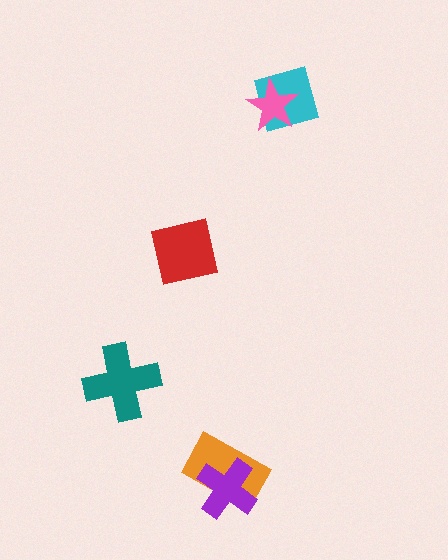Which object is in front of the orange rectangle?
The purple cross is in front of the orange rectangle.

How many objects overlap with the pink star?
1 object overlaps with the pink star.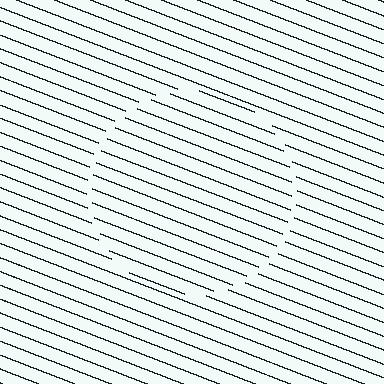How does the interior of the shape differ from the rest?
The interior of the shape contains the same grating, shifted by half a period — the contour is defined by the phase discontinuity where line-ends from the inner and outer gratings abut.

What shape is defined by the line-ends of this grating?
An illusory circle. The interior of the shape contains the same grating, shifted by half a period — the contour is defined by the phase discontinuity where line-ends from the inner and outer gratings abut.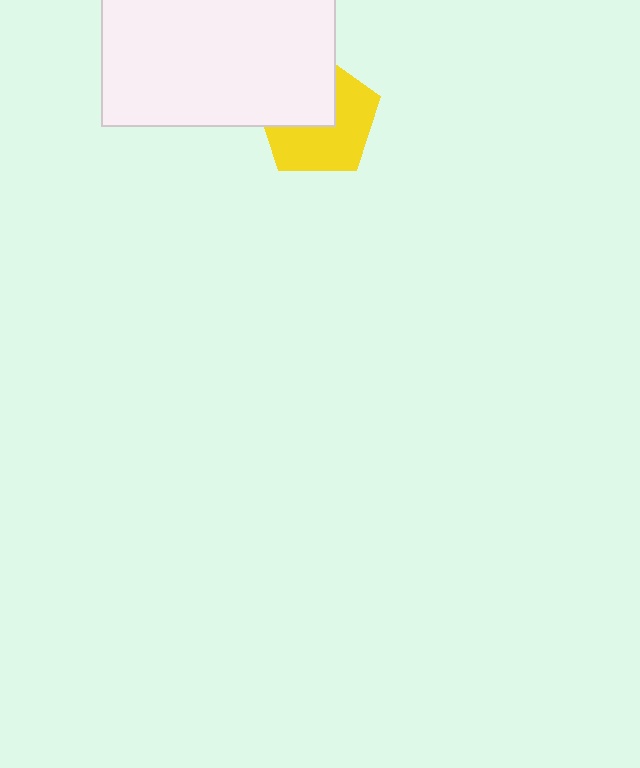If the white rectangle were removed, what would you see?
You would see the complete yellow pentagon.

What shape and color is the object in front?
The object in front is a white rectangle.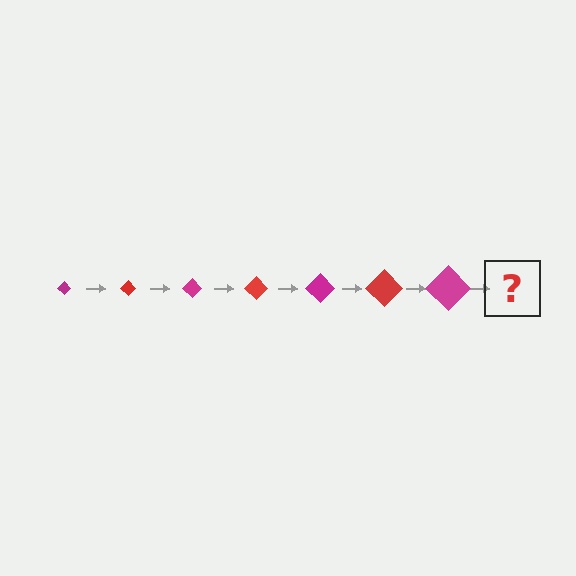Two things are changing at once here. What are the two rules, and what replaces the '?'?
The two rules are that the diamond grows larger each step and the color cycles through magenta and red. The '?' should be a red diamond, larger than the previous one.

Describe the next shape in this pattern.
It should be a red diamond, larger than the previous one.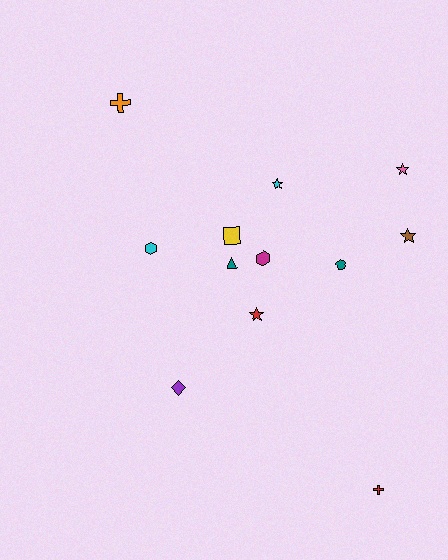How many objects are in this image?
There are 12 objects.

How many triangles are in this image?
There is 1 triangle.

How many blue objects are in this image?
There are no blue objects.